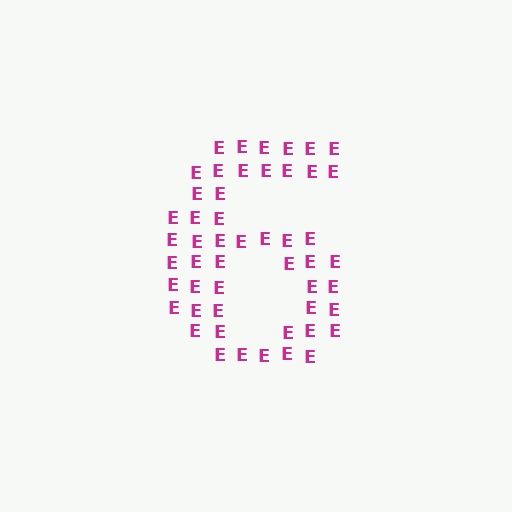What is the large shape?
The large shape is the digit 6.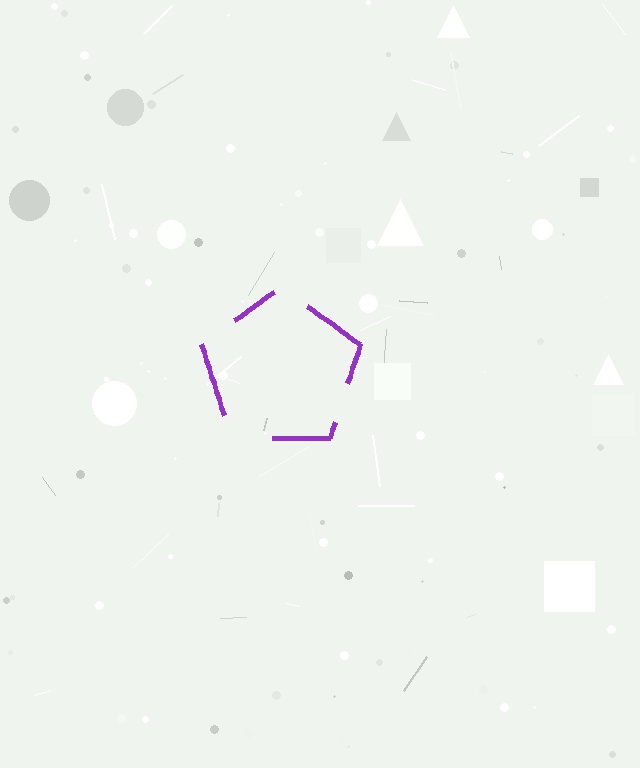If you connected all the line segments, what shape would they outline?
They would outline a pentagon.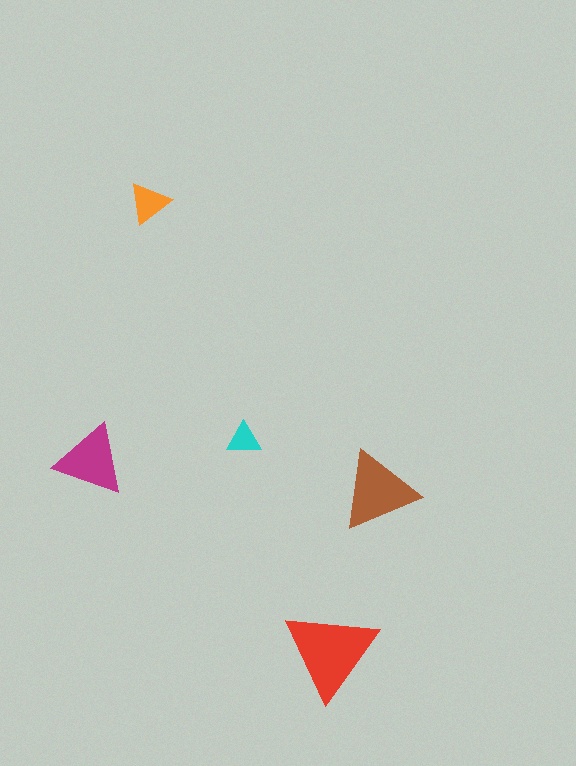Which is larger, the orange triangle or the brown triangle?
The brown one.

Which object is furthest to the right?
The brown triangle is rightmost.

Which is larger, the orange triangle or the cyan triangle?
The orange one.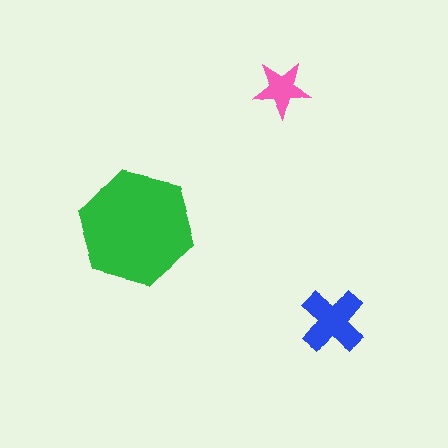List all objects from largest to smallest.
The green hexagon, the blue cross, the pink star.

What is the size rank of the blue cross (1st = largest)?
2nd.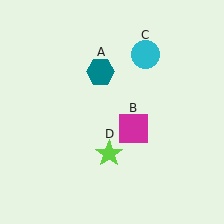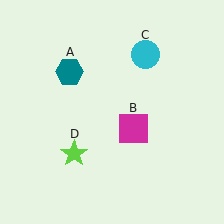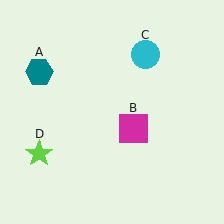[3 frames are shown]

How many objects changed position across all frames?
2 objects changed position: teal hexagon (object A), lime star (object D).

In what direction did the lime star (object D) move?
The lime star (object D) moved left.